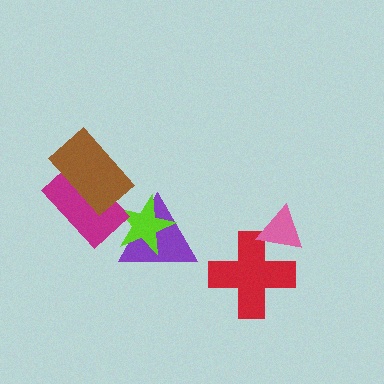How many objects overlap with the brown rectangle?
1 object overlaps with the brown rectangle.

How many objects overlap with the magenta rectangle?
2 objects overlap with the magenta rectangle.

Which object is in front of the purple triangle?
The lime star is in front of the purple triangle.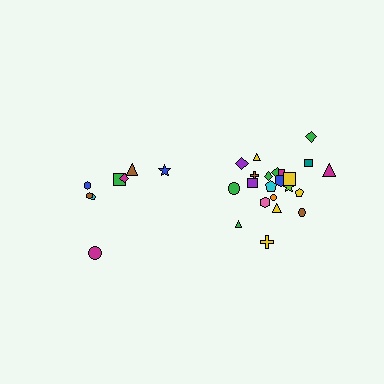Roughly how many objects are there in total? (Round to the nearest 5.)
Roughly 30 objects in total.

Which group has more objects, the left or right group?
The right group.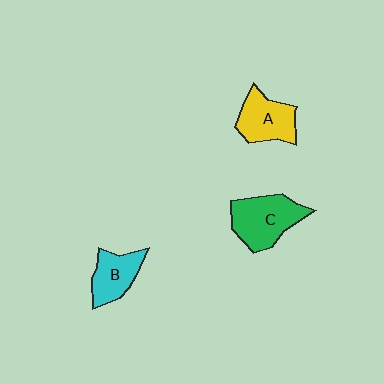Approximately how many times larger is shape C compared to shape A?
Approximately 1.2 times.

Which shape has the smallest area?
Shape B (cyan).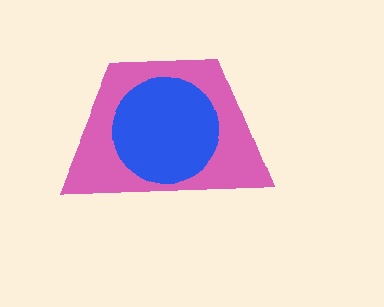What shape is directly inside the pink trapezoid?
The blue circle.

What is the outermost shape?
The pink trapezoid.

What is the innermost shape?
The blue circle.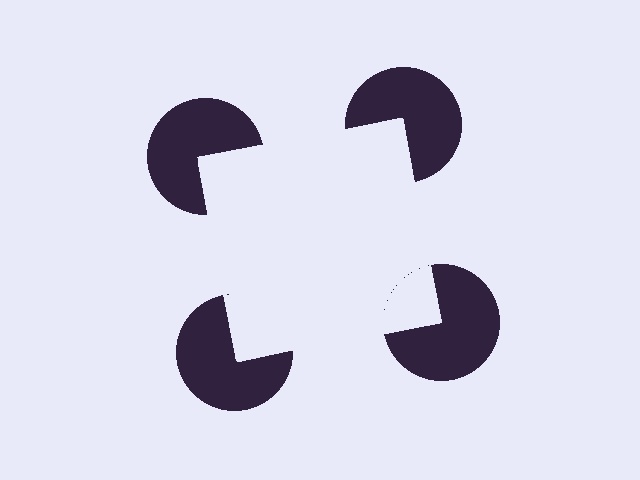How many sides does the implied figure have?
4 sides.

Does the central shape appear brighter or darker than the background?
It typically appears slightly brighter than the background, even though no actual brightness change is drawn.